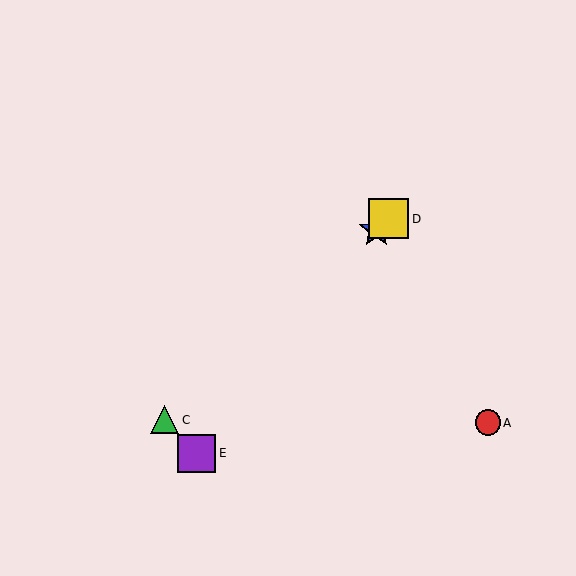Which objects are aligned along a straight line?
Objects B, C, D are aligned along a straight line.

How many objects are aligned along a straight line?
3 objects (B, C, D) are aligned along a straight line.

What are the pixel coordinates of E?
Object E is at (197, 453).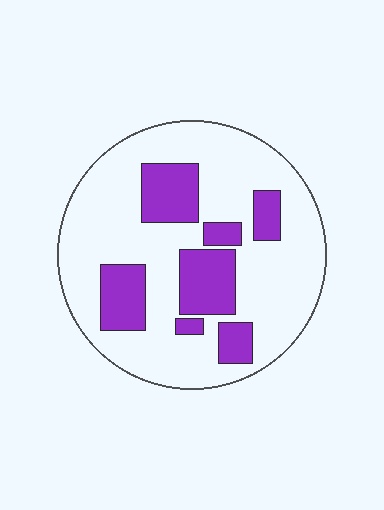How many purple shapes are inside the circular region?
7.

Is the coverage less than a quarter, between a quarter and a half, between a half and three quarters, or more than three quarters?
Between a quarter and a half.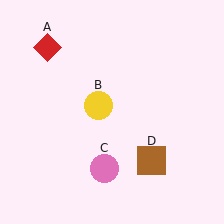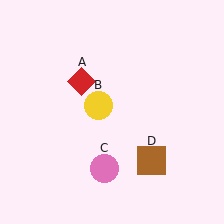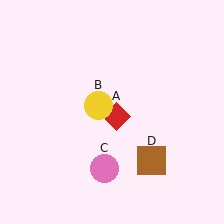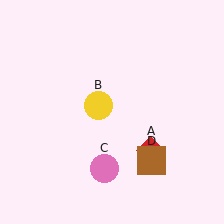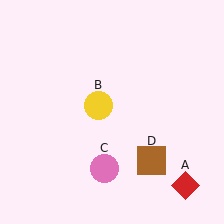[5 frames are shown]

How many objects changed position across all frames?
1 object changed position: red diamond (object A).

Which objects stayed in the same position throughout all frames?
Yellow circle (object B) and pink circle (object C) and brown square (object D) remained stationary.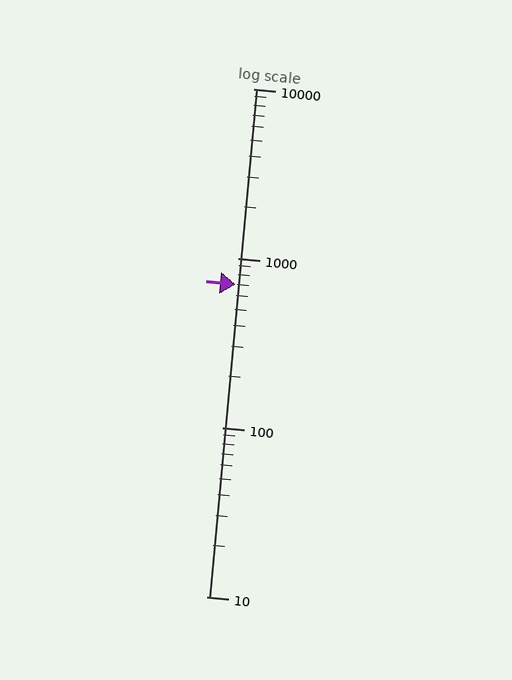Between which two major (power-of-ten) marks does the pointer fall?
The pointer is between 100 and 1000.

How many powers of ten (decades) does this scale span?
The scale spans 3 decades, from 10 to 10000.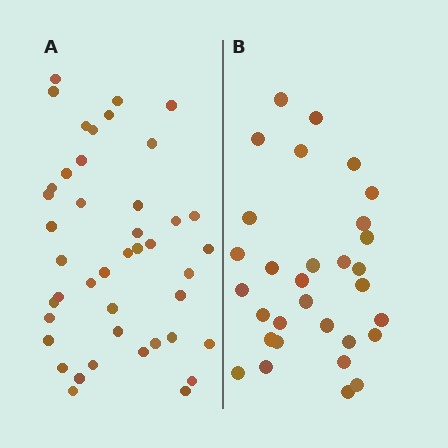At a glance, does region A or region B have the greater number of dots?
Region A (the left region) has more dots.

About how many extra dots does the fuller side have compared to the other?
Region A has roughly 12 or so more dots than region B.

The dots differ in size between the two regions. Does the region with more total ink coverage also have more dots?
No. Region B has more total ink coverage because its dots are larger, but region A actually contains more individual dots. Total area can be misleading — the number of items is what matters here.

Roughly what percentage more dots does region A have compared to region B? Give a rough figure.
About 40% more.